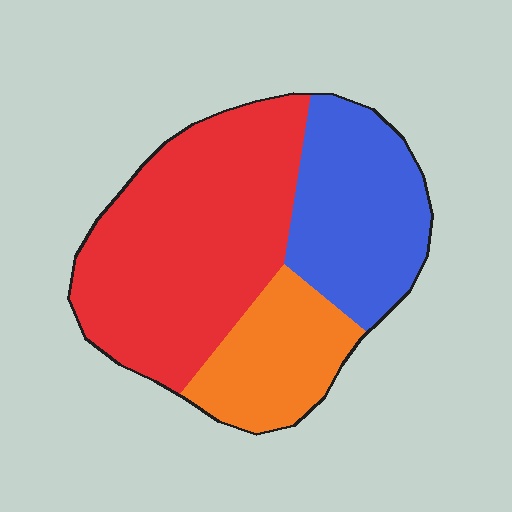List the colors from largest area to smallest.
From largest to smallest: red, blue, orange.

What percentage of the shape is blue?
Blue takes up between a sixth and a third of the shape.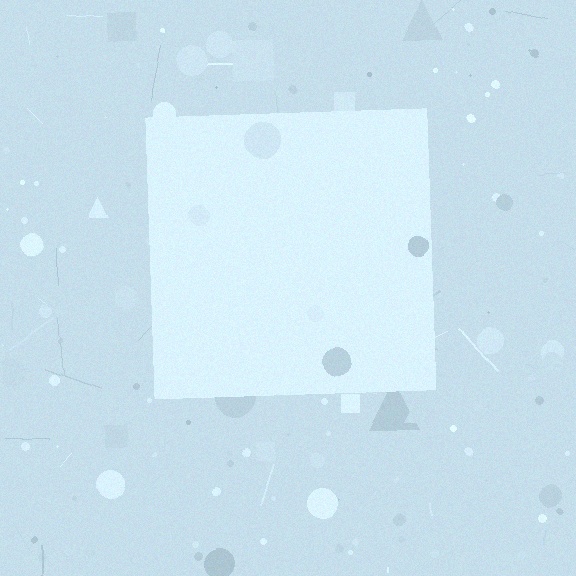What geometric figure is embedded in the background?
A square is embedded in the background.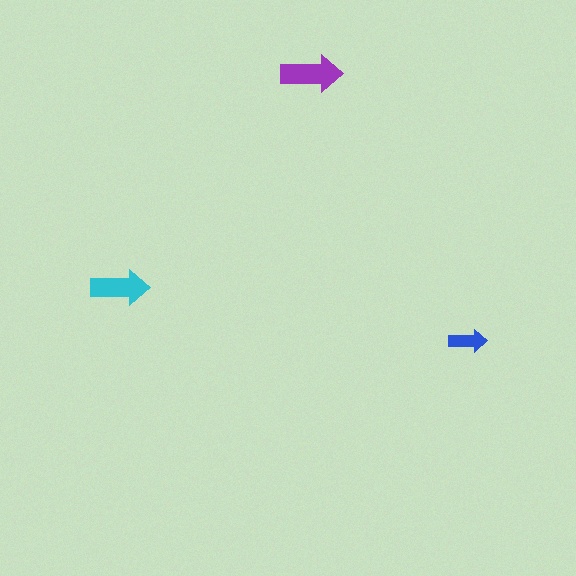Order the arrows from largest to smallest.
the purple one, the cyan one, the blue one.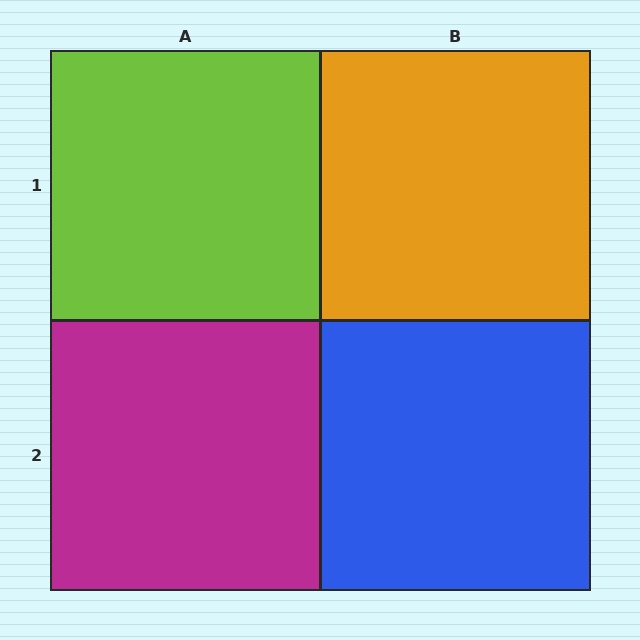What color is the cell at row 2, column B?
Blue.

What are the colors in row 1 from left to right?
Lime, orange.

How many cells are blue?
1 cell is blue.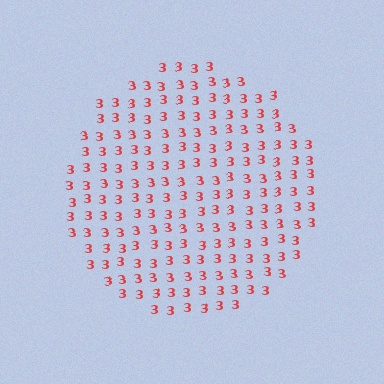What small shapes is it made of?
It is made of small digit 3's.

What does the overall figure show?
The overall figure shows a circle.